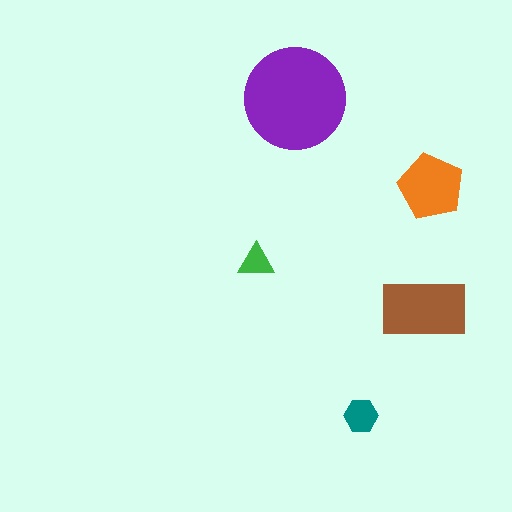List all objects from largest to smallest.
The purple circle, the brown rectangle, the orange pentagon, the teal hexagon, the green triangle.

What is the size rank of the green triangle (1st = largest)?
5th.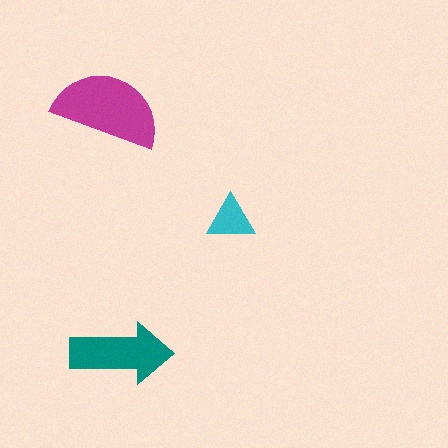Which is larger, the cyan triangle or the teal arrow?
The teal arrow.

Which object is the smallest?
The cyan triangle.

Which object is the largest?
The magenta semicircle.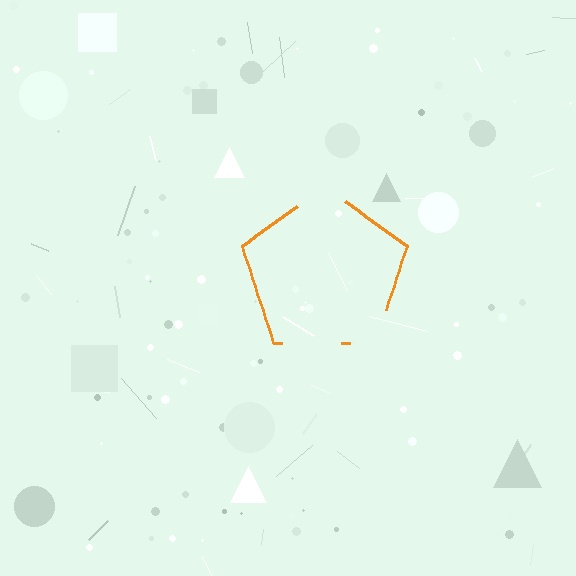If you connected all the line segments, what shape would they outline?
They would outline a pentagon.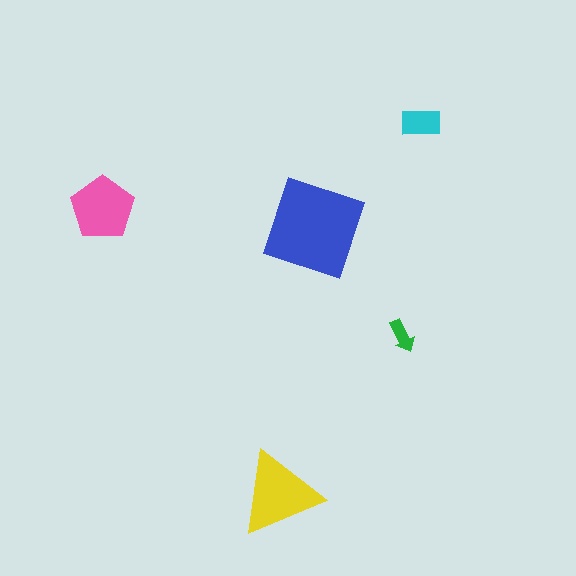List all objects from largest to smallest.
The blue square, the yellow triangle, the pink pentagon, the cyan rectangle, the green arrow.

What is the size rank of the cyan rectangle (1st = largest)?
4th.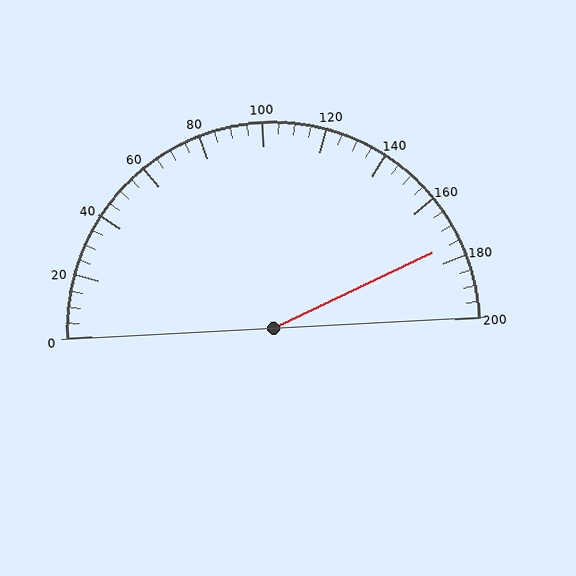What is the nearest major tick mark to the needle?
The nearest major tick mark is 180.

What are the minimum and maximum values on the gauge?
The gauge ranges from 0 to 200.